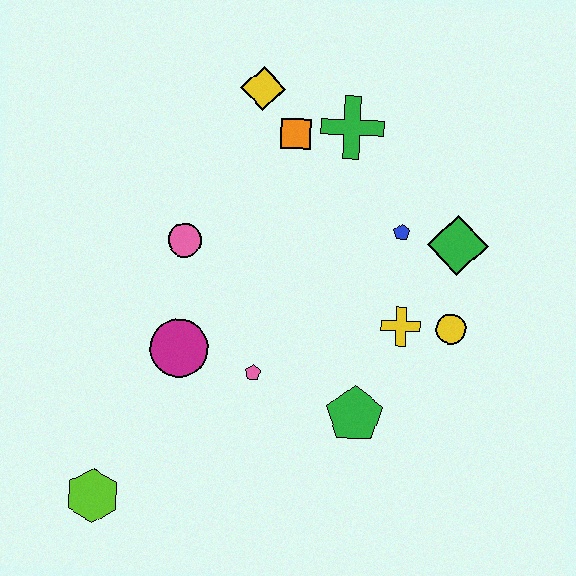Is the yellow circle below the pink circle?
Yes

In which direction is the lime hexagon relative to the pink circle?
The lime hexagon is below the pink circle.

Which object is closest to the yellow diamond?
The orange square is closest to the yellow diamond.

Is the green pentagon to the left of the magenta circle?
No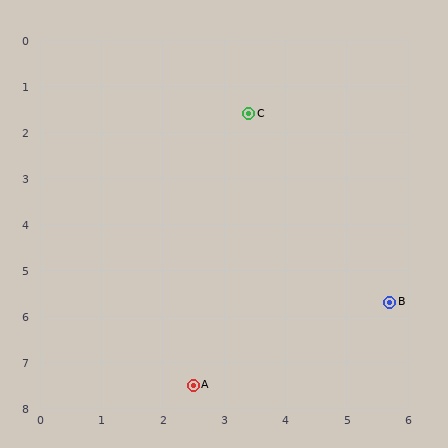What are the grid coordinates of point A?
Point A is at approximately (2.5, 7.5).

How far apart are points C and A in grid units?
Points C and A are about 6.0 grid units apart.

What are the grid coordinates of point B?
Point B is at approximately (5.7, 5.7).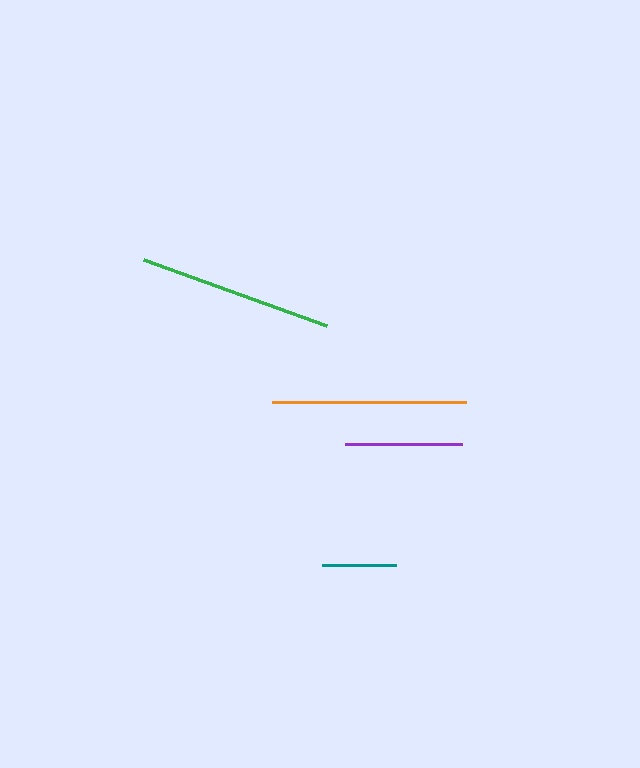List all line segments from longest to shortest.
From longest to shortest: green, orange, purple, teal.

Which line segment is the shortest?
The teal line is the shortest at approximately 74 pixels.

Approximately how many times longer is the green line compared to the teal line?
The green line is approximately 2.6 times the length of the teal line.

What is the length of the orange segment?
The orange segment is approximately 194 pixels long.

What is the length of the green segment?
The green segment is approximately 195 pixels long.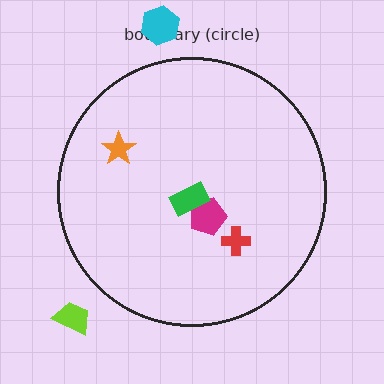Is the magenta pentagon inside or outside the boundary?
Inside.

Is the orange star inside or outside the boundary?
Inside.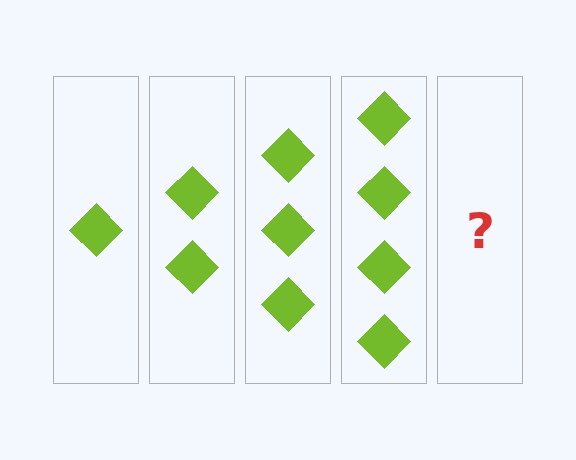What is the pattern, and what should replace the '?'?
The pattern is that each step adds one more diamond. The '?' should be 5 diamonds.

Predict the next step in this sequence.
The next step is 5 diamonds.